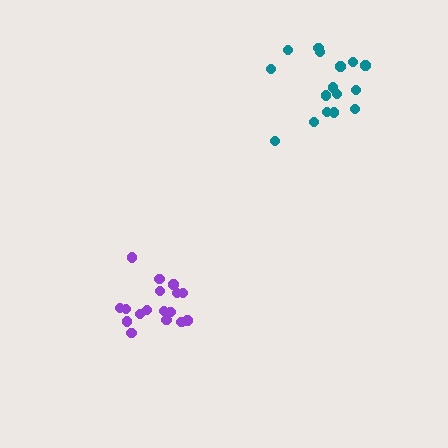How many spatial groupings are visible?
There are 2 spatial groupings.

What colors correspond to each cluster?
The clusters are colored: teal, purple.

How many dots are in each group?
Group 1: 16 dots, Group 2: 17 dots (33 total).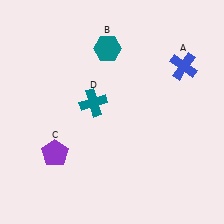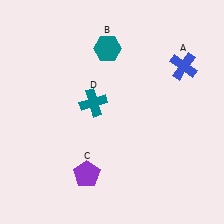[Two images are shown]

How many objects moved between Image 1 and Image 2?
1 object moved between the two images.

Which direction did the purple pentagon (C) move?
The purple pentagon (C) moved right.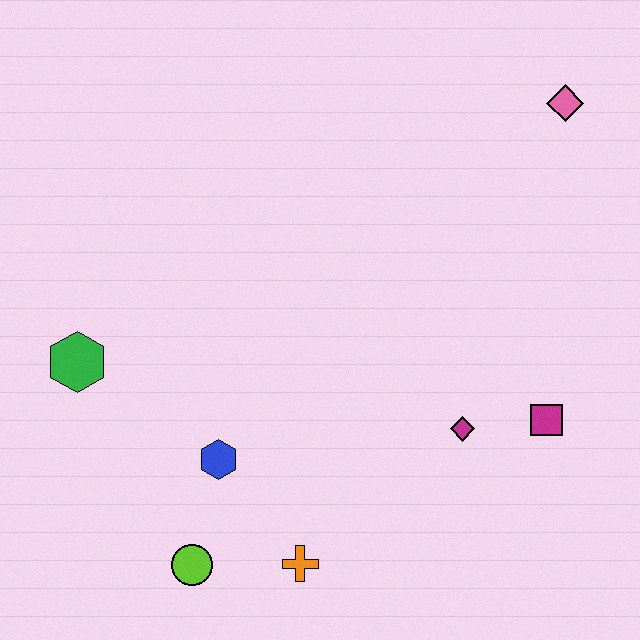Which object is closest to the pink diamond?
The magenta square is closest to the pink diamond.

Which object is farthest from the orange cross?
The pink diamond is farthest from the orange cross.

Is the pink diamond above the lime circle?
Yes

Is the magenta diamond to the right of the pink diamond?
No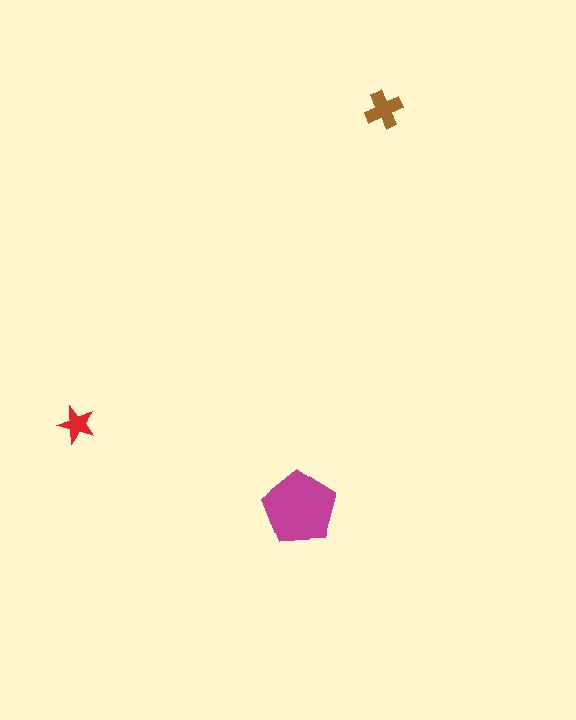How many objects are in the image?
There are 3 objects in the image.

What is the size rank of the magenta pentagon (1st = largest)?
1st.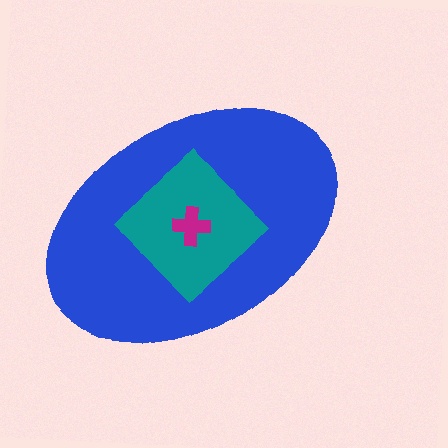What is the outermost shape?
The blue ellipse.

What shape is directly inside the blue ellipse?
The teal diamond.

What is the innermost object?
The magenta cross.